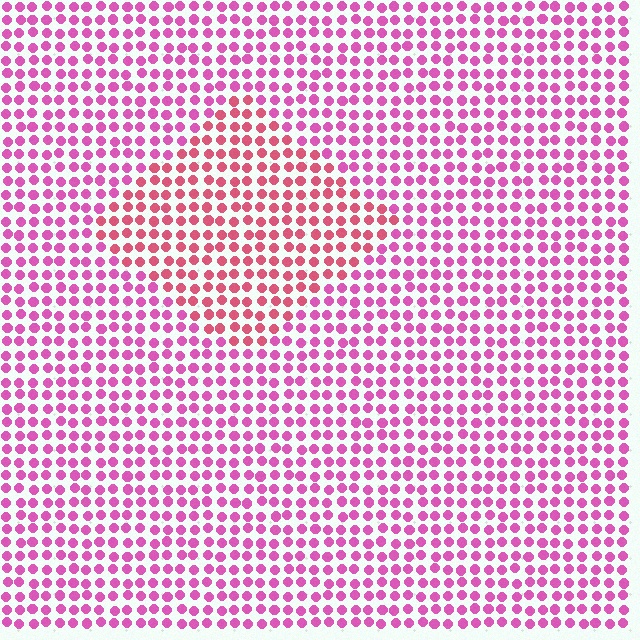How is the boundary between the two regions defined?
The boundary is defined purely by a slight shift in hue (about 28 degrees). Spacing, size, and orientation are identical on both sides.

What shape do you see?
I see a diamond.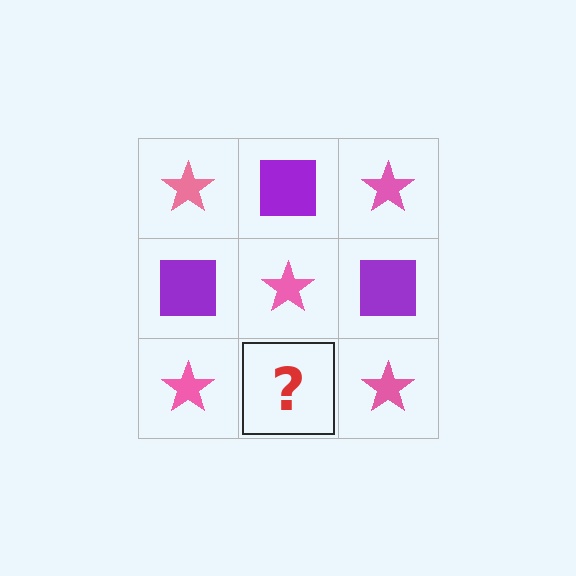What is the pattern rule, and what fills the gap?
The rule is that it alternates pink star and purple square in a checkerboard pattern. The gap should be filled with a purple square.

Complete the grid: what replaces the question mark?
The question mark should be replaced with a purple square.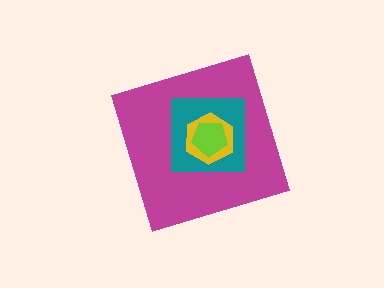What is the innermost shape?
The lime pentagon.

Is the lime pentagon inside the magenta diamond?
Yes.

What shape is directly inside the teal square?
The yellow hexagon.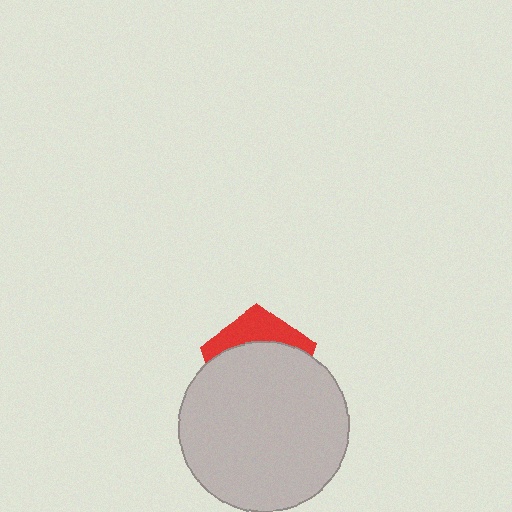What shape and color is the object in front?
The object in front is a light gray circle.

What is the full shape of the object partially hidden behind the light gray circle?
The partially hidden object is a red pentagon.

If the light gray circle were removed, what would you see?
You would see the complete red pentagon.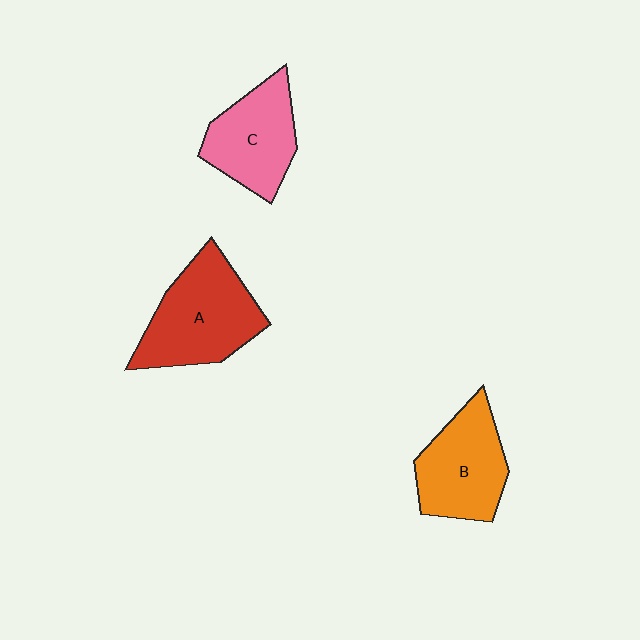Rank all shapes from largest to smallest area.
From largest to smallest: A (red), B (orange), C (pink).